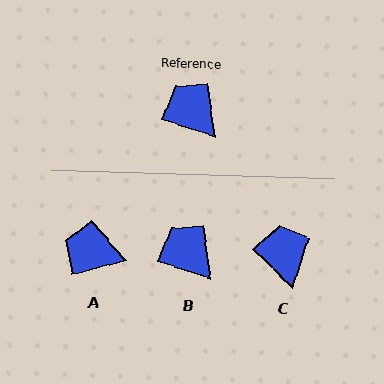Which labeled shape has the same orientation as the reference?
B.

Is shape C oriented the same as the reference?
No, it is off by about 26 degrees.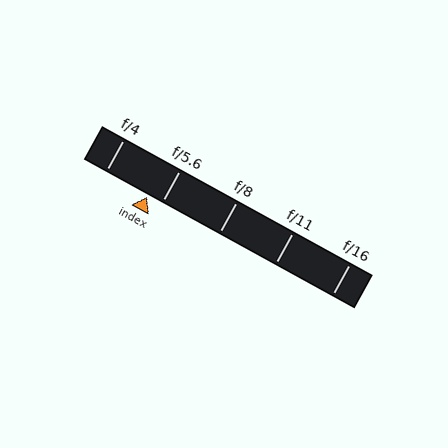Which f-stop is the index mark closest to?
The index mark is closest to f/5.6.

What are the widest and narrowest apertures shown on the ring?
The widest aperture shown is f/4 and the narrowest is f/16.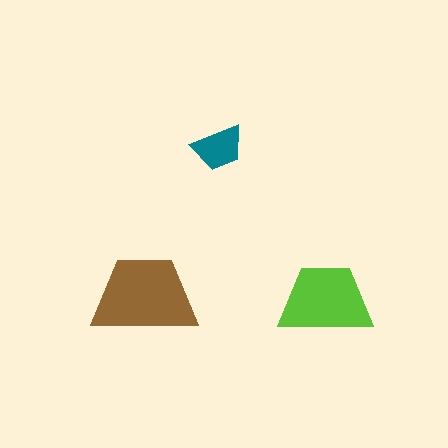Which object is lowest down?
The lime trapezoid is bottommost.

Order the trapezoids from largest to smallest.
the brown one, the lime one, the teal one.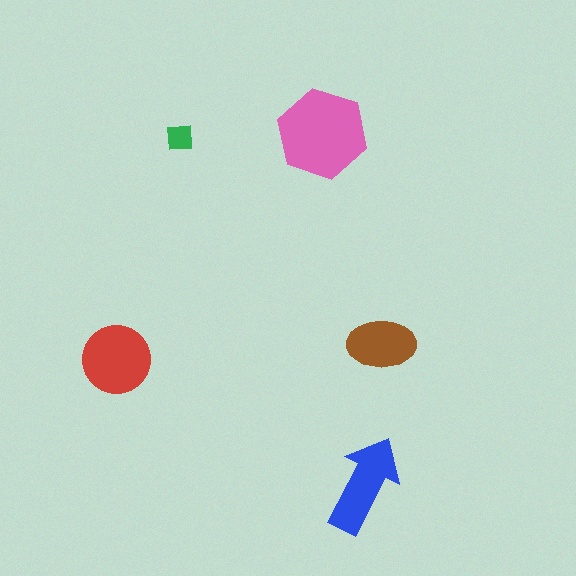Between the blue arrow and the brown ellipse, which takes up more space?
The blue arrow.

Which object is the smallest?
The green square.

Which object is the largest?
The pink hexagon.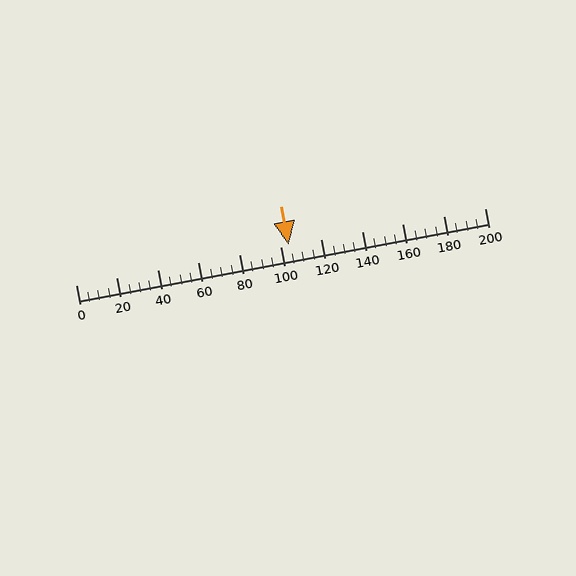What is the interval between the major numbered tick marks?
The major tick marks are spaced 20 units apart.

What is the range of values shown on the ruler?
The ruler shows values from 0 to 200.